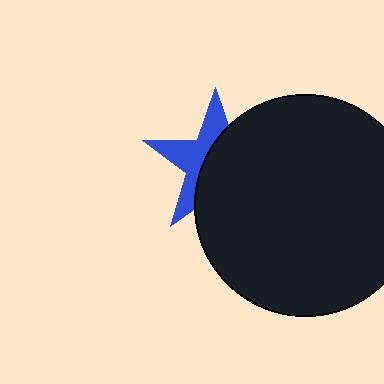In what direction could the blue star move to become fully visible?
The blue star could move left. That would shift it out from behind the black circle entirely.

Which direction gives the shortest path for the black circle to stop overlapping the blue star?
Moving right gives the shortest separation.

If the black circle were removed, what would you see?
You would see the complete blue star.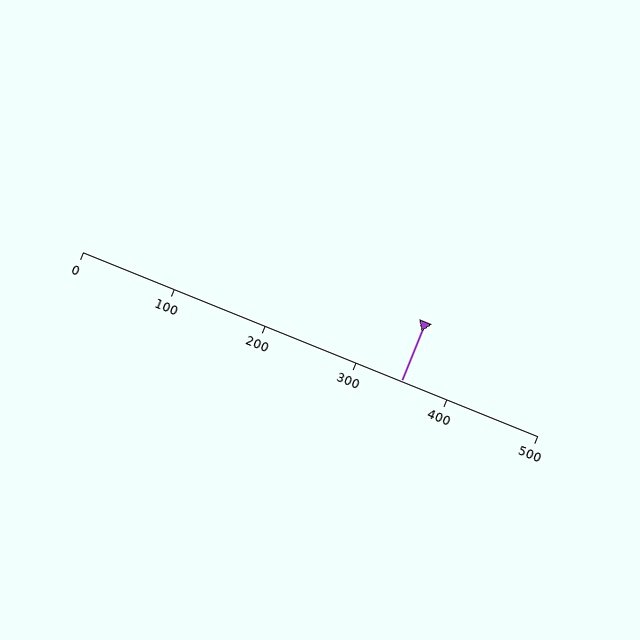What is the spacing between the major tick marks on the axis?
The major ticks are spaced 100 apart.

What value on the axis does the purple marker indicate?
The marker indicates approximately 350.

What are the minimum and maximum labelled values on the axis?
The axis runs from 0 to 500.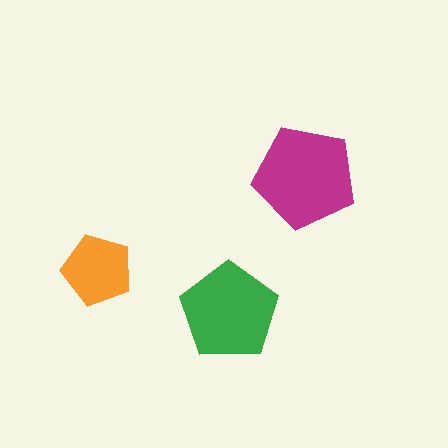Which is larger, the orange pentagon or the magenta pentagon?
The magenta one.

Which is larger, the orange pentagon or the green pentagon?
The green one.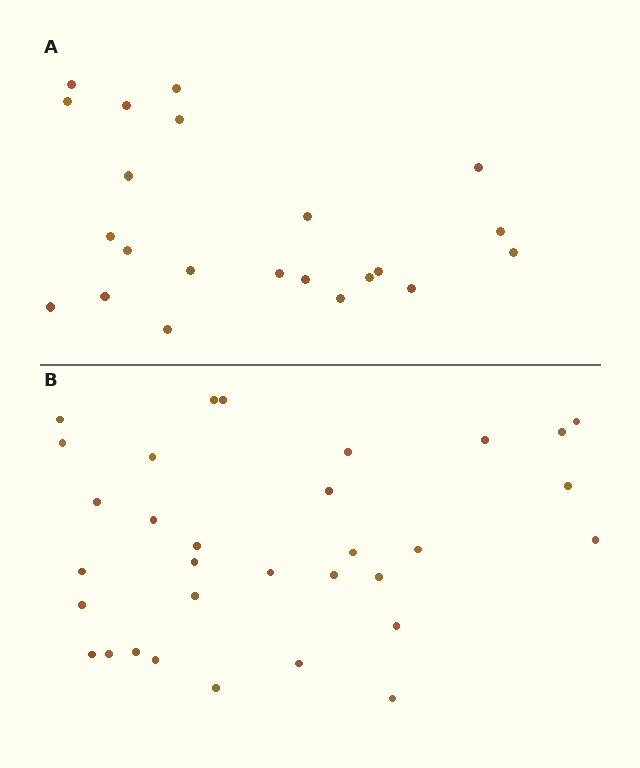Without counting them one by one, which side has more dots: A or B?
Region B (the bottom region) has more dots.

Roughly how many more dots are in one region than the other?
Region B has roughly 10 or so more dots than region A.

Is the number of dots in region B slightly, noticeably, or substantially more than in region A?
Region B has substantially more. The ratio is roughly 1.5 to 1.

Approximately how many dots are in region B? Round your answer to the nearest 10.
About 30 dots. (The exact count is 32, which rounds to 30.)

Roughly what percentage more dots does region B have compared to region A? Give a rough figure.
About 45% more.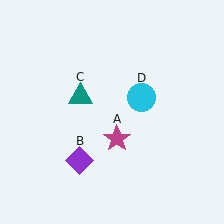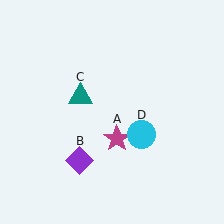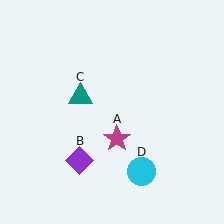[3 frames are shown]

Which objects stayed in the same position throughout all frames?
Magenta star (object A) and purple diamond (object B) and teal triangle (object C) remained stationary.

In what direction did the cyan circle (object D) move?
The cyan circle (object D) moved down.